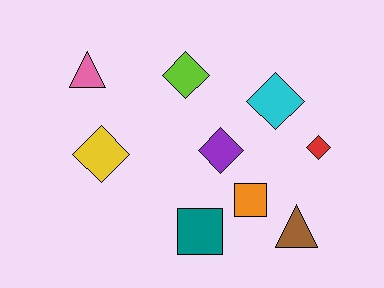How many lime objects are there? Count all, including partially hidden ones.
There is 1 lime object.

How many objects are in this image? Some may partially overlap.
There are 9 objects.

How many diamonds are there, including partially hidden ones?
There are 5 diamonds.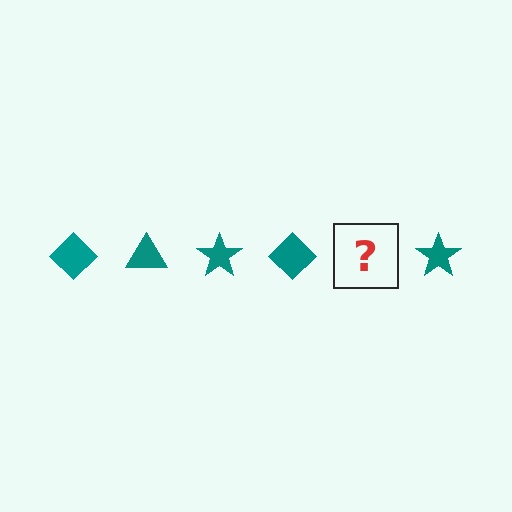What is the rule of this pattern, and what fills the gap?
The rule is that the pattern cycles through diamond, triangle, star shapes in teal. The gap should be filled with a teal triangle.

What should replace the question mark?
The question mark should be replaced with a teal triangle.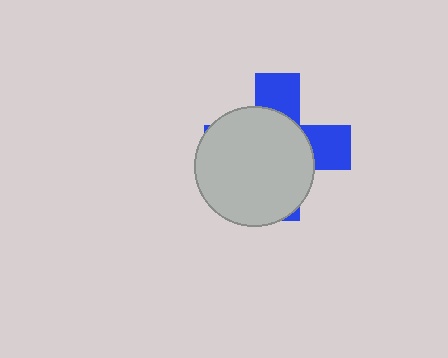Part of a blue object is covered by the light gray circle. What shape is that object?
It is a cross.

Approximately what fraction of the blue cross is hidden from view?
Roughly 67% of the blue cross is hidden behind the light gray circle.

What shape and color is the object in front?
The object in front is a light gray circle.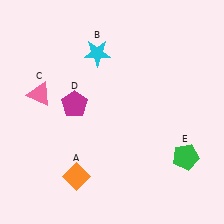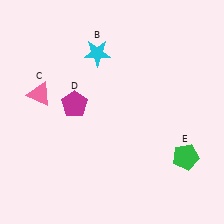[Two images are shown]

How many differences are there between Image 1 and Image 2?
There is 1 difference between the two images.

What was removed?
The orange diamond (A) was removed in Image 2.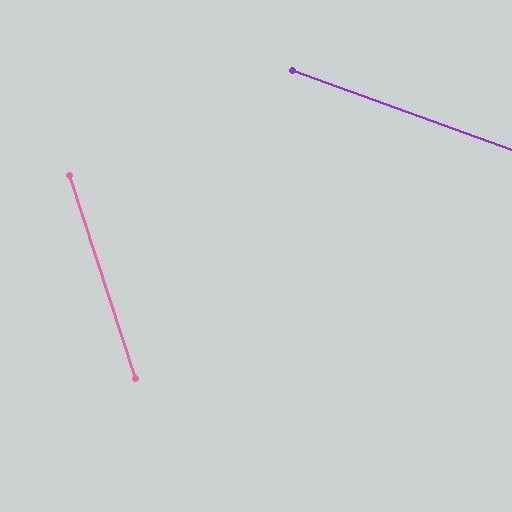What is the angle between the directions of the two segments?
Approximately 52 degrees.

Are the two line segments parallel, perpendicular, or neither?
Neither parallel nor perpendicular — they differ by about 52°.